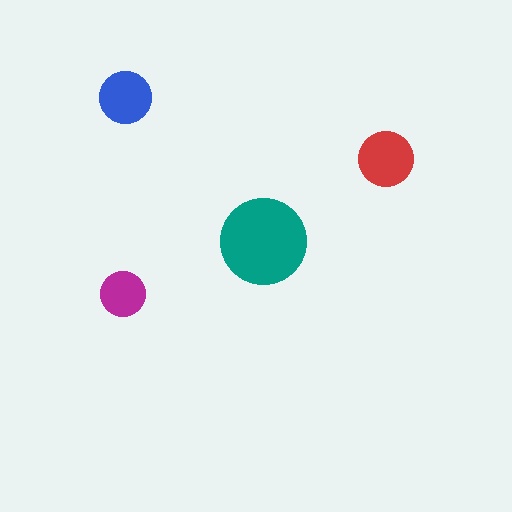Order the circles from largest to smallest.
the teal one, the red one, the blue one, the magenta one.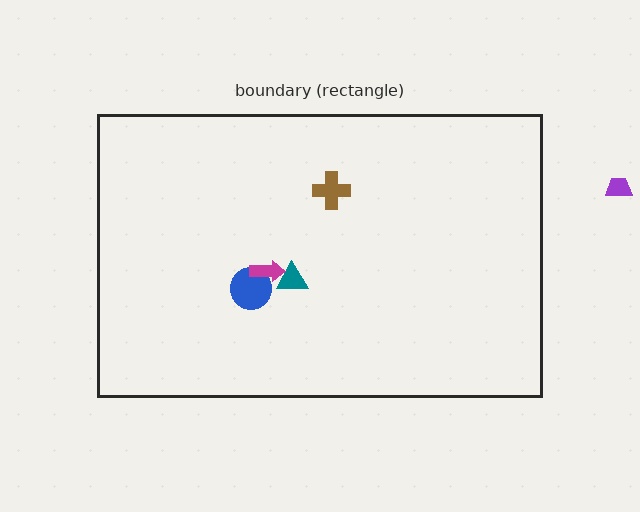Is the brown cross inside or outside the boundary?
Inside.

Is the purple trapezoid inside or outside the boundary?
Outside.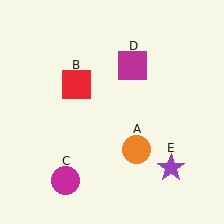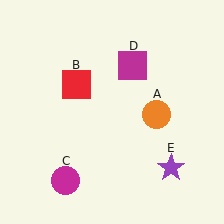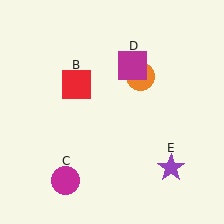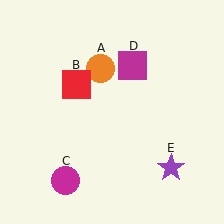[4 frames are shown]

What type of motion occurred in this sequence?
The orange circle (object A) rotated counterclockwise around the center of the scene.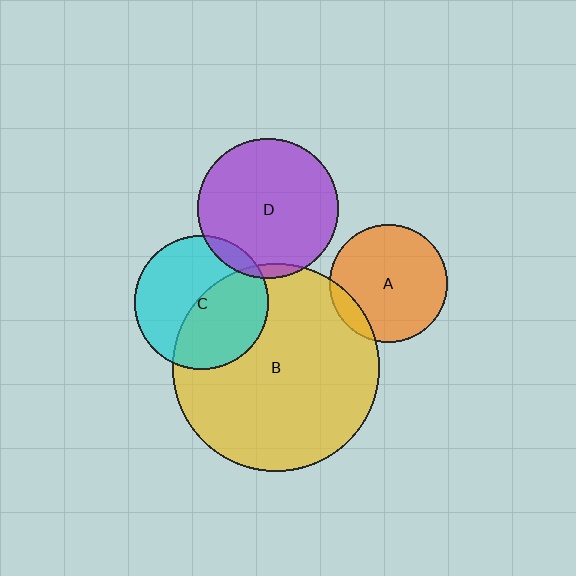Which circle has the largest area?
Circle B (yellow).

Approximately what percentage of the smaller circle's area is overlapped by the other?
Approximately 5%.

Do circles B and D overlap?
Yes.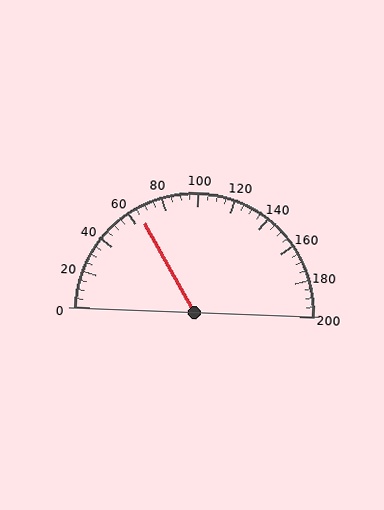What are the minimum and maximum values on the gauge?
The gauge ranges from 0 to 200.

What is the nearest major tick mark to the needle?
The nearest major tick mark is 60.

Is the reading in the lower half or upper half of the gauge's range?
The reading is in the lower half of the range (0 to 200).